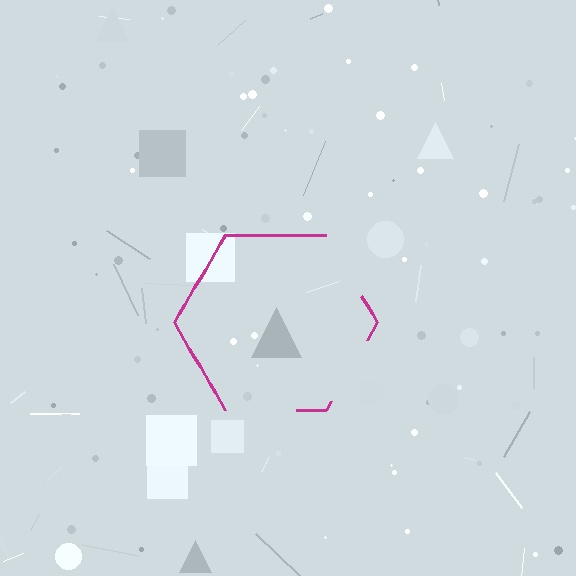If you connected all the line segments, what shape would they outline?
They would outline a hexagon.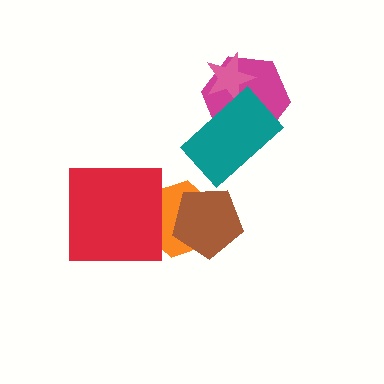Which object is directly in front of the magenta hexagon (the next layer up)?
The pink star is directly in front of the magenta hexagon.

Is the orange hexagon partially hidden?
Yes, it is partially covered by another shape.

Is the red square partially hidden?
No, no other shape covers it.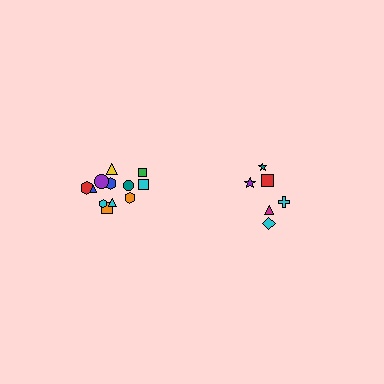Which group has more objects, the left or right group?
The left group.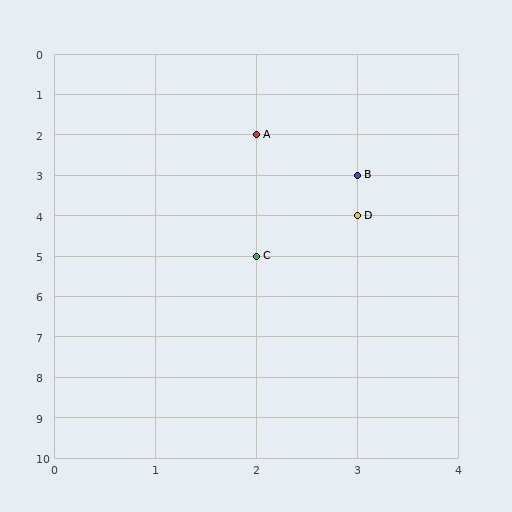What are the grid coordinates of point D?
Point D is at grid coordinates (3, 4).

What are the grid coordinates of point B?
Point B is at grid coordinates (3, 3).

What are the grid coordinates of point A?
Point A is at grid coordinates (2, 2).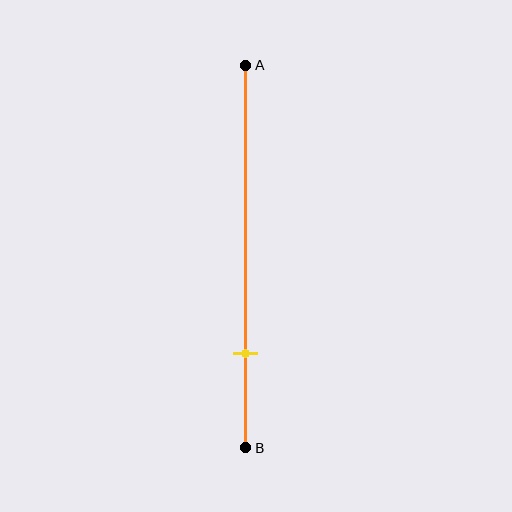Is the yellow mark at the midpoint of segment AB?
No, the mark is at about 75% from A, not at the 50% midpoint.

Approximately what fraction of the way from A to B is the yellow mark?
The yellow mark is approximately 75% of the way from A to B.